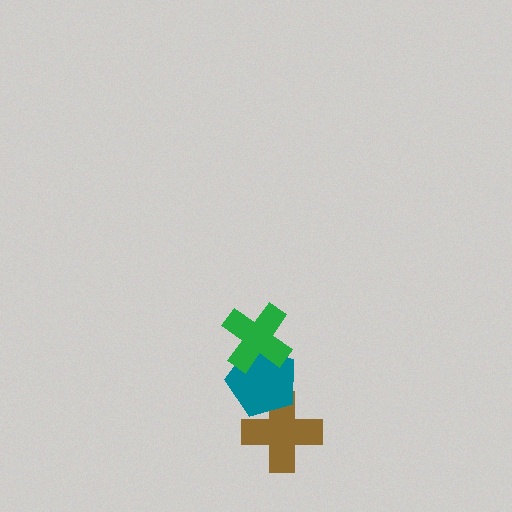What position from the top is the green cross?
The green cross is 1st from the top.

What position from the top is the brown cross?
The brown cross is 3rd from the top.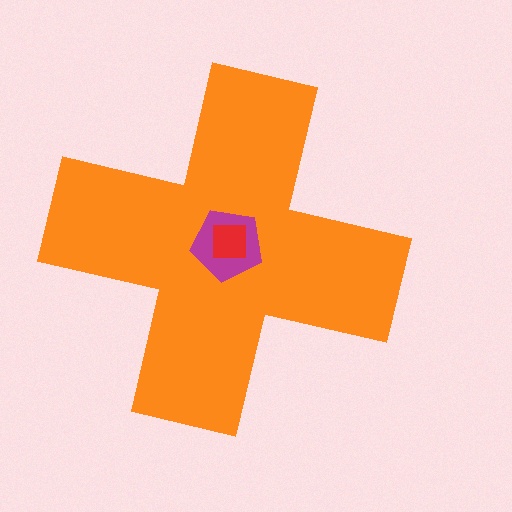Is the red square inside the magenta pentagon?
Yes.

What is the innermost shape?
The red square.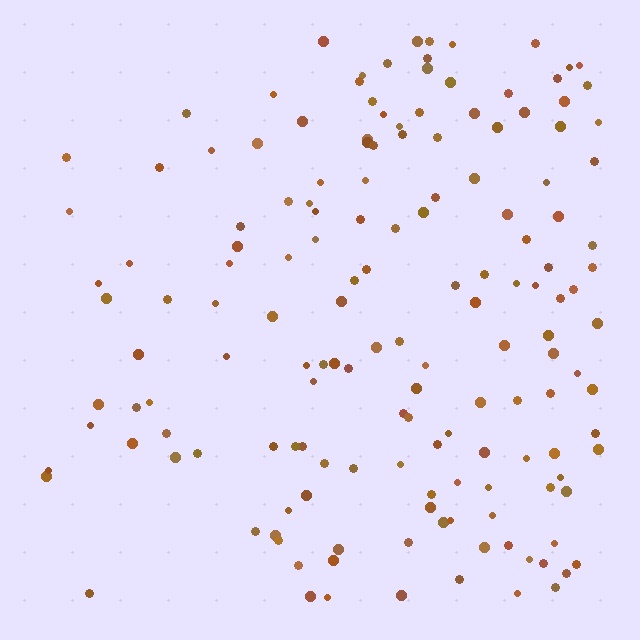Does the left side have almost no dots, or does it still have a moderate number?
Still a moderate number, just noticeably fewer than the right.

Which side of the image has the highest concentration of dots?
The right.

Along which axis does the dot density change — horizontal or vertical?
Horizontal.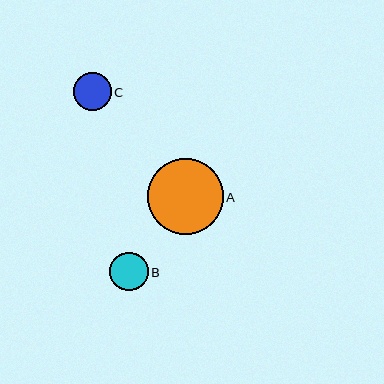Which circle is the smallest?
Circle C is the smallest with a size of approximately 37 pixels.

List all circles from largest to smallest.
From largest to smallest: A, B, C.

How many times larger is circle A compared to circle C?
Circle A is approximately 2.0 times the size of circle C.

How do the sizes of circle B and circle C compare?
Circle B and circle C are approximately the same size.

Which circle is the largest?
Circle A is the largest with a size of approximately 76 pixels.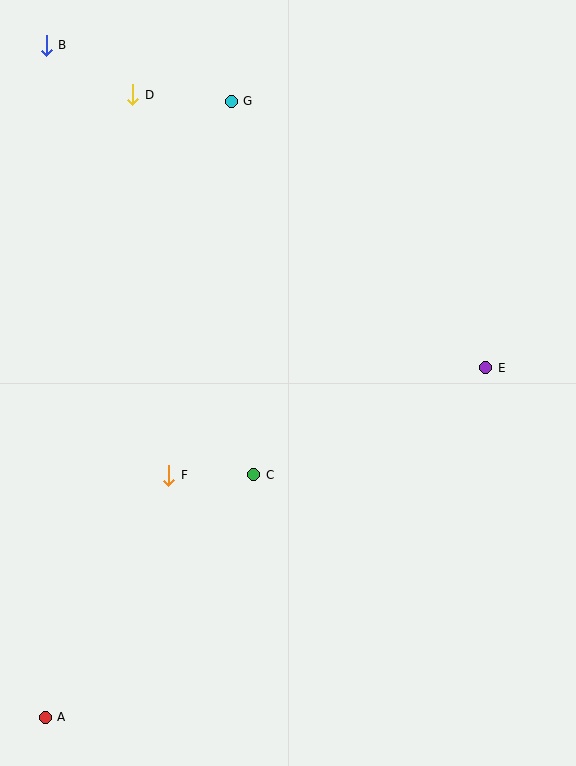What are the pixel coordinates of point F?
Point F is at (169, 475).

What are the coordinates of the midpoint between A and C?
The midpoint between A and C is at (149, 596).